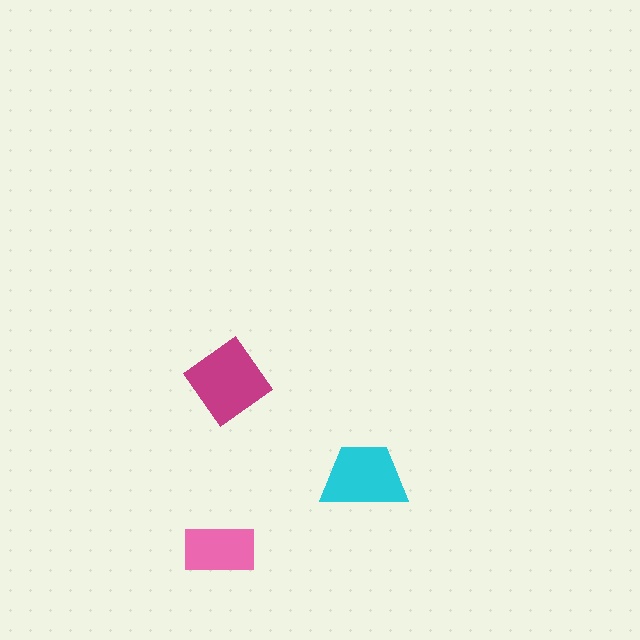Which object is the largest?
The magenta diamond.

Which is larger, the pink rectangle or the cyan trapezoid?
The cyan trapezoid.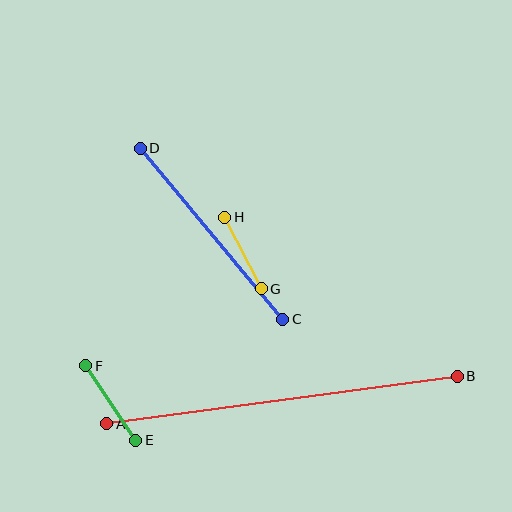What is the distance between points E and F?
The distance is approximately 90 pixels.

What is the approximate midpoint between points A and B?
The midpoint is at approximately (282, 400) pixels.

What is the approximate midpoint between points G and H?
The midpoint is at approximately (243, 253) pixels.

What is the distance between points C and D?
The distance is approximately 223 pixels.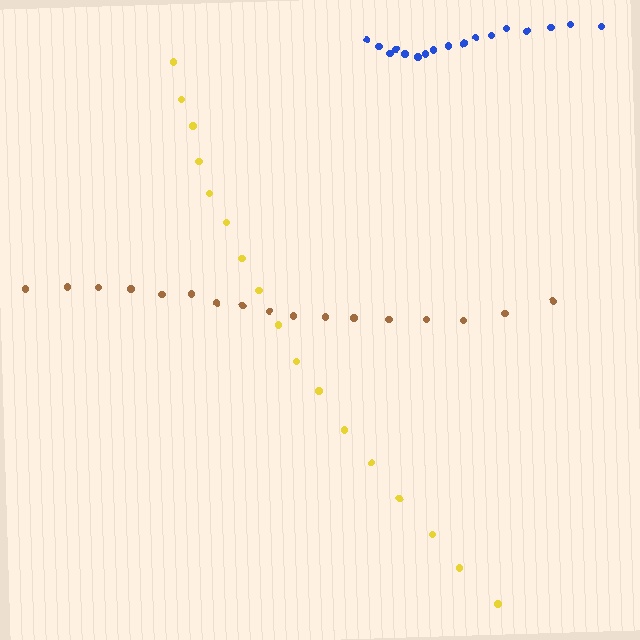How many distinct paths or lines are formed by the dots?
There are 3 distinct paths.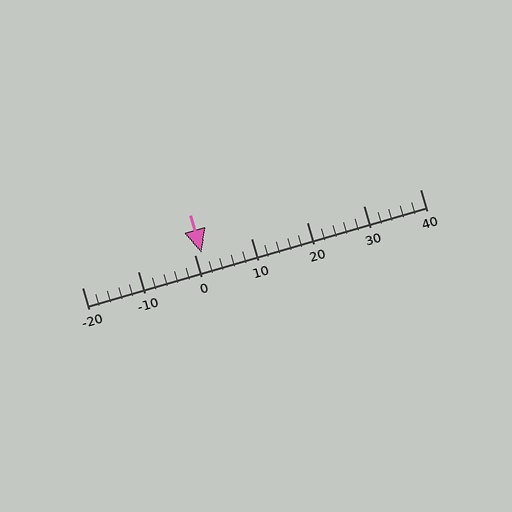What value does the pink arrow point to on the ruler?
The pink arrow points to approximately 1.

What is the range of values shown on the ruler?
The ruler shows values from -20 to 40.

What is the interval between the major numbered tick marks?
The major tick marks are spaced 10 units apart.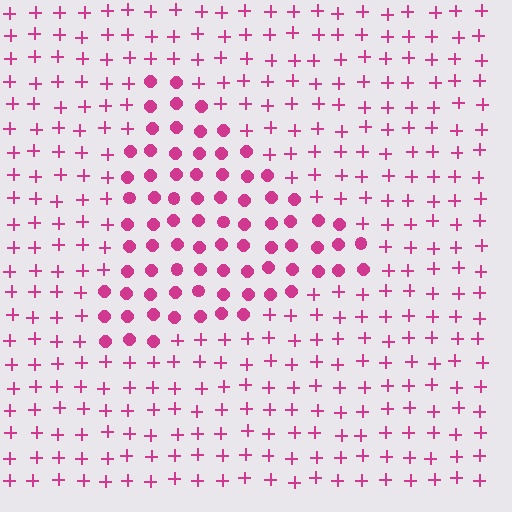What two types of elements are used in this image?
The image uses circles inside the triangle region and plus signs outside it.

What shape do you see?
I see a triangle.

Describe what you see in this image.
The image is filled with small magenta elements arranged in a uniform grid. A triangle-shaped region contains circles, while the surrounding area contains plus signs. The boundary is defined purely by the change in element shape.